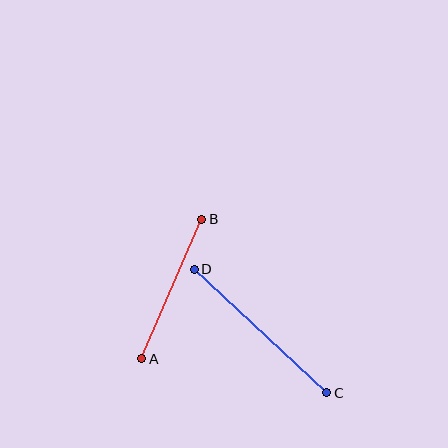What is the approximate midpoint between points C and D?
The midpoint is at approximately (260, 331) pixels.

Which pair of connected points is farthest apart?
Points C and D are farthest apart.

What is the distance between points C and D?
The distance is approximately 181 pixels.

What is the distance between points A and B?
The distance is approximately 152 pixels.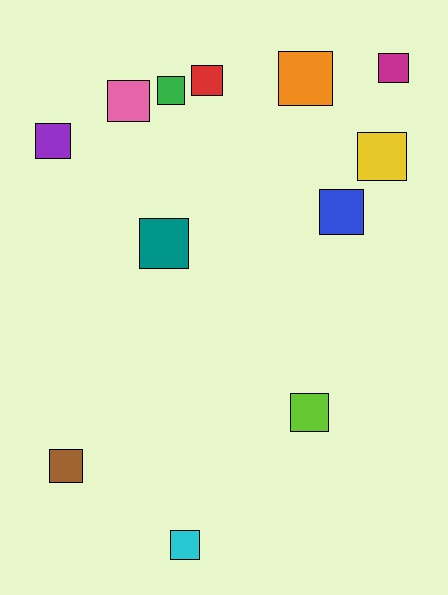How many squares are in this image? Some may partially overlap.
There are 12 squares.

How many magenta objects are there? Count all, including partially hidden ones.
There is 1 magenta object.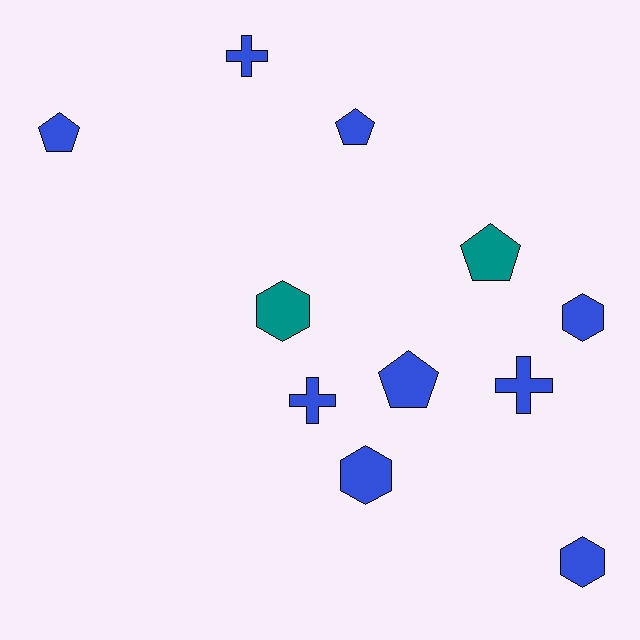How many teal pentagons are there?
There is 1 teal pentagon.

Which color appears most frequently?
Blue, with 9 objects.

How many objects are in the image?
There are 11 objects.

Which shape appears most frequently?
Pentagon, with 4 objects.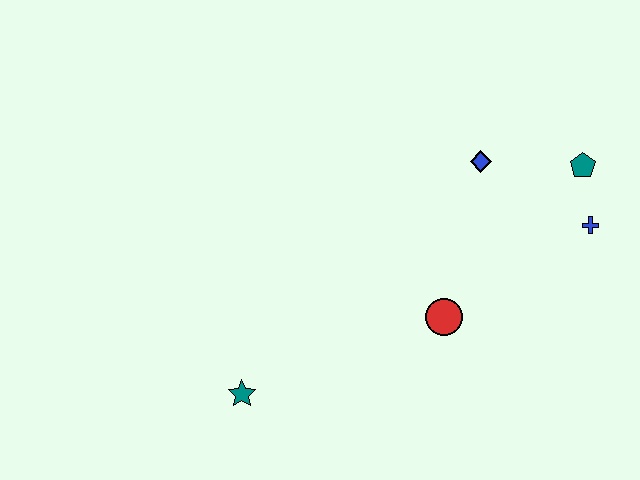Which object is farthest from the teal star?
The teal pentagon is farthest from the teal star.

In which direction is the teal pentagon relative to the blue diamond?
The teal pentagon is to the right of the blue diamond.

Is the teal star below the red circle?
Yes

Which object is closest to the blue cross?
The teal pentagon is closest to the blue cross.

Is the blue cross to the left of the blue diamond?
No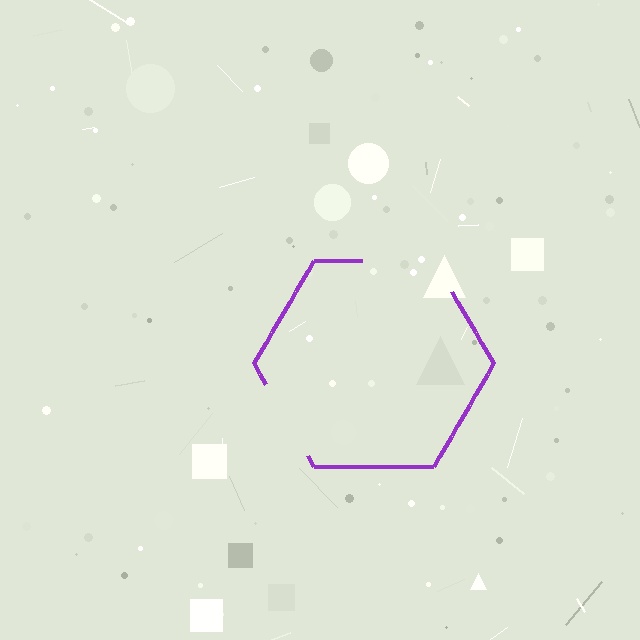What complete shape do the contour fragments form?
The contour fragments form a hexagon.